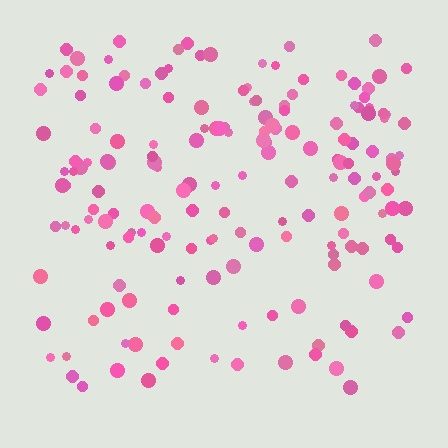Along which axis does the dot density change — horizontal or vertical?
Vertical.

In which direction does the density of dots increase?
From bottom to top, with the top side densest.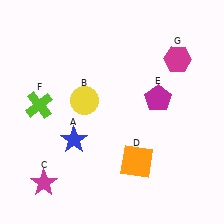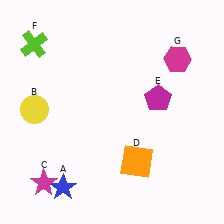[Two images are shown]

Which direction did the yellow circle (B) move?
The yellow circle (B) moved left.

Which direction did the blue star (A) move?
The blue star (A) moved down.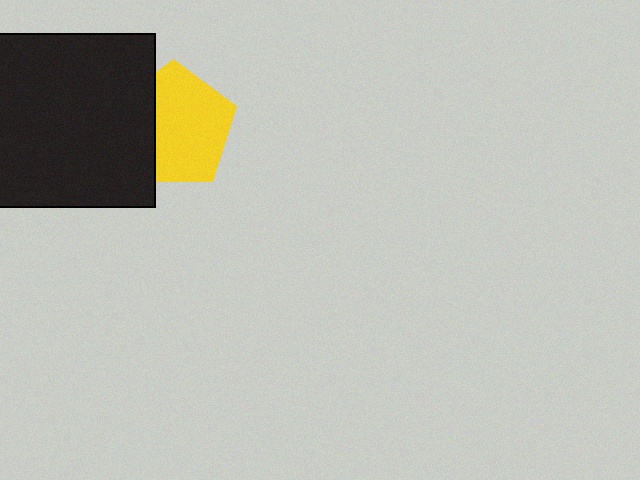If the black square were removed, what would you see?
You would see the complete yellow pentagon.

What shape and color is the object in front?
The object in front is a black square.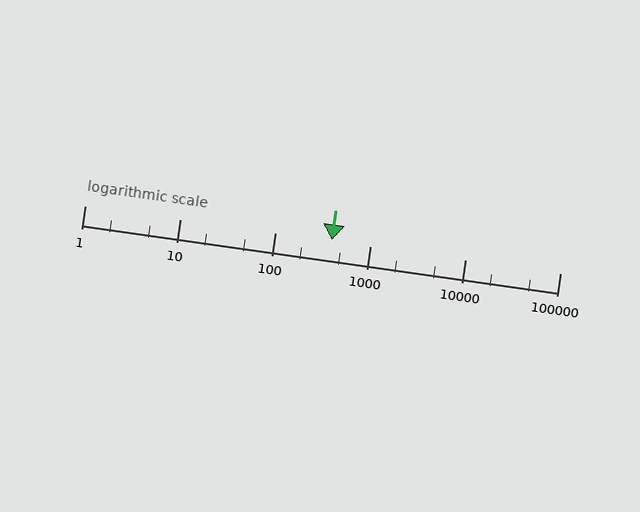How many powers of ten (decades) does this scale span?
The scale spans 5 decades, from 1 to 100000.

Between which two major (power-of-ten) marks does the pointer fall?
The pointer is between 100 and 1000.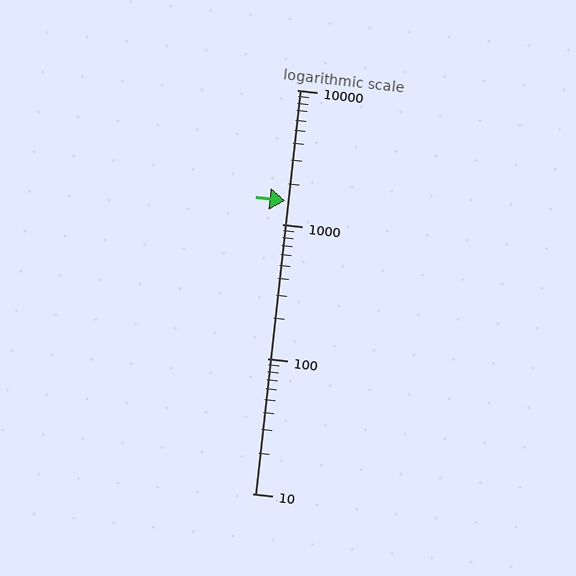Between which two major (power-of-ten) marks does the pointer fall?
The pointer is between 1000 and 10000.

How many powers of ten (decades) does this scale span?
The scale spans 3 decades, from 10 to 10000.